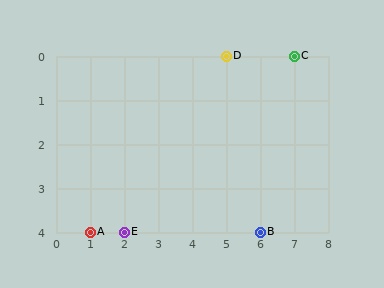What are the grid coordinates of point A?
Point A is at grid coordinates (1, 4).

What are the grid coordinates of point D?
Point D is at grid coordinates (5, 0).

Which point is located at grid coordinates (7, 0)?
Point C is at (7, 0).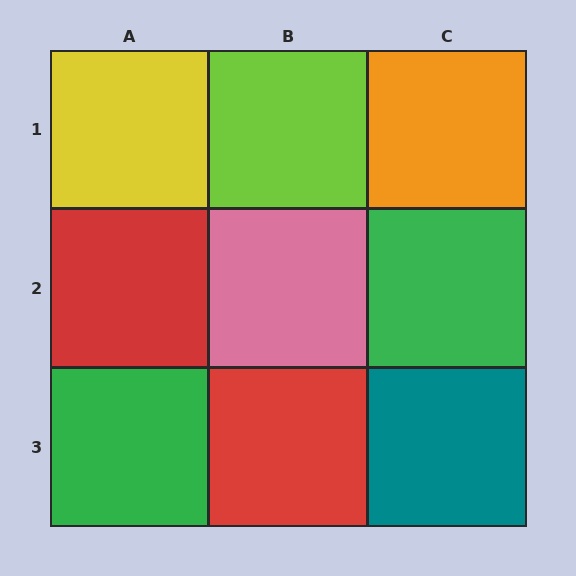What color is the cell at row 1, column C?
Orange.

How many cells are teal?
1 cell is teal.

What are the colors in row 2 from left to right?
Red, pink, green.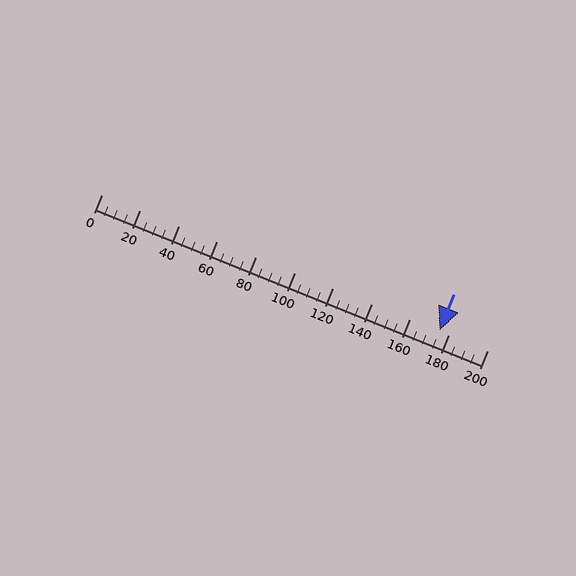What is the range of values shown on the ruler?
The ruler shows values from 0 to 200.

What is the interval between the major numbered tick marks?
The major tick marks are spaced 20 units apart.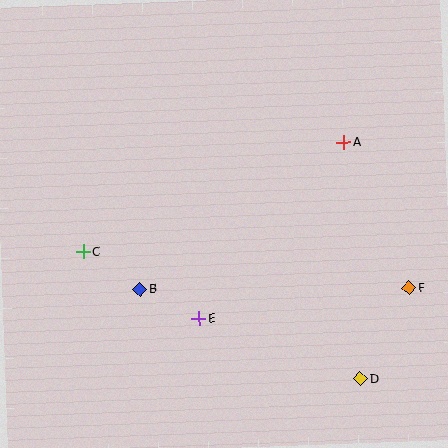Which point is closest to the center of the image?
Point E at (199, 319) is closest to the center.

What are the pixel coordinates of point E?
Point E is at (199, 319).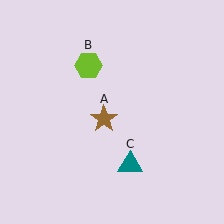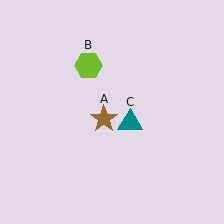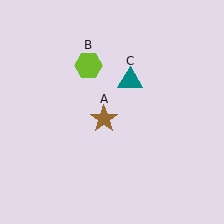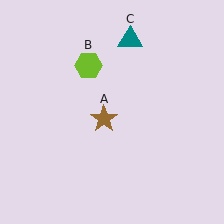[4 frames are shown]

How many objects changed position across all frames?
1 object changed position: teal triangle (object C).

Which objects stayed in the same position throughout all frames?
Brown star (object A) and lime hexagon (object B) remained stationary.